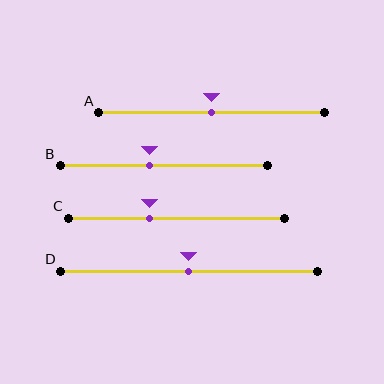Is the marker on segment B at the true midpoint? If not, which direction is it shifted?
No, the marker on segment B is shifted to the left by about 7% of the segment length.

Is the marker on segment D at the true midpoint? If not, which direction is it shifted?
Yes, the marker on segment D is at the true midpoint.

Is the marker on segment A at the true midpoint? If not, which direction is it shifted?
Yes, the marker on segment A is at the true midpoint.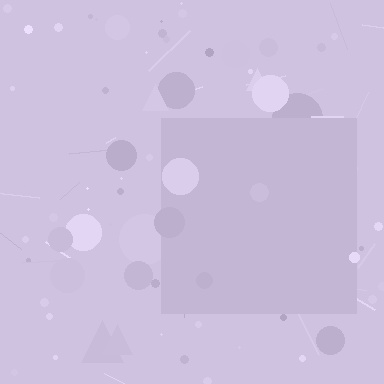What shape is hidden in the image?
A square is hidden in the image.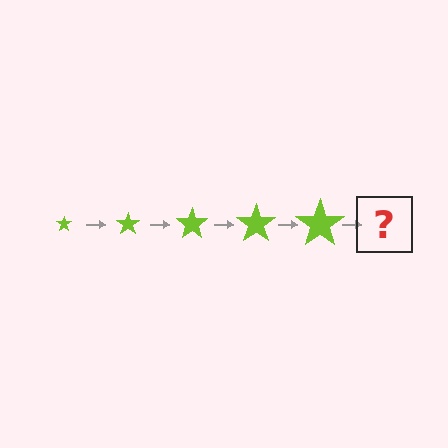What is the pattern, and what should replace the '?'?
The pattern is that the star gets progressively larger each step. The '?' should be a lime star, larger than the previous one.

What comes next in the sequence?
The next element should be a lime star, larger than the previous one.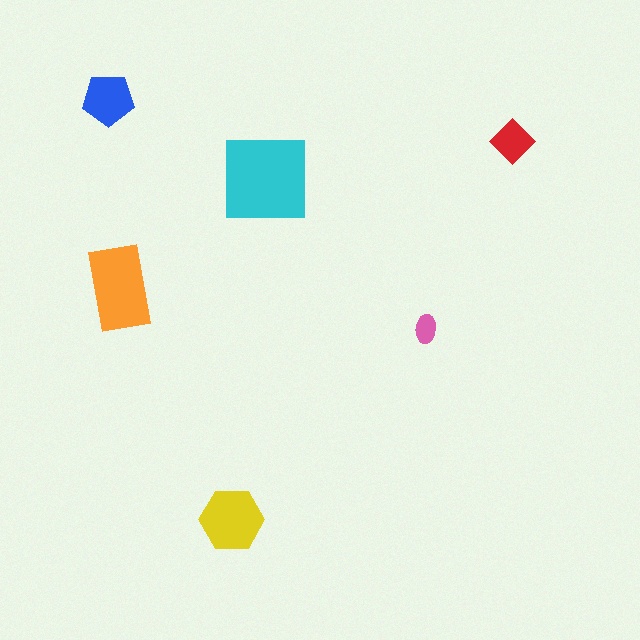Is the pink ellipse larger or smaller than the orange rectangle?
Smaller.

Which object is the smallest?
The pink ellipse.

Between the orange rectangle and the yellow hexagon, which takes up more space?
The orange rectangle.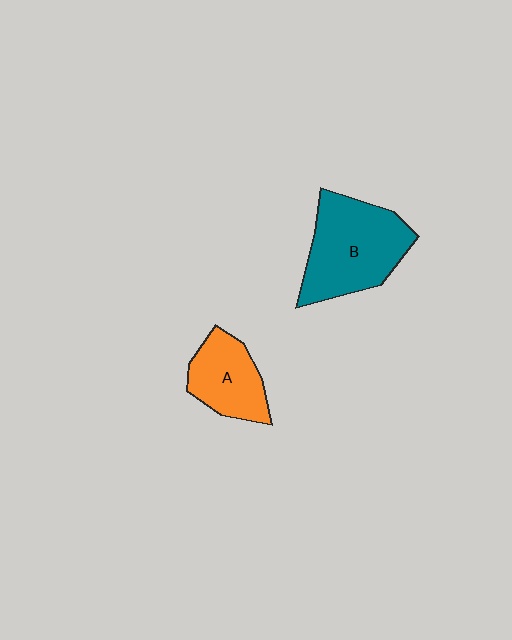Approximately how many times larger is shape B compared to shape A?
Approximately 1.6 times.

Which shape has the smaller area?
Shape A (orange).